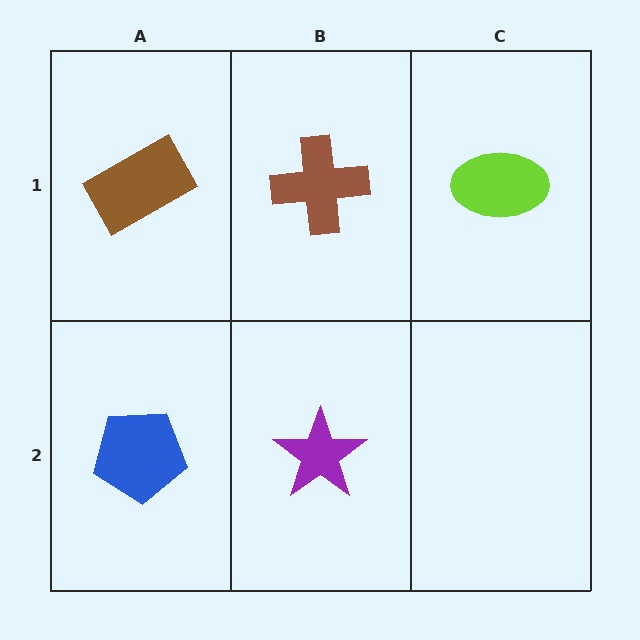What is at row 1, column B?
A brown cross.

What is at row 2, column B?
A purple star.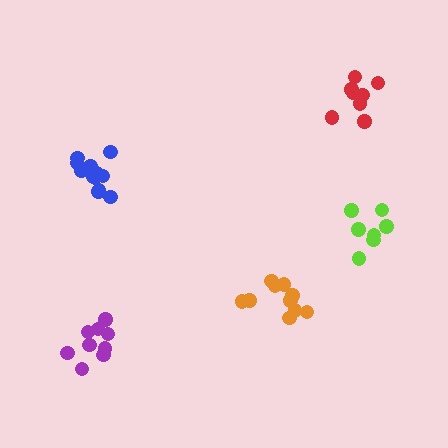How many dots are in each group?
Group 1: 8 dots, Group 2: 12 dots, Group 3: 10 dots, Group 4: 7 dots, Group 5: 9 dots (46 total).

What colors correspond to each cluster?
The clusters are colored: red, blue, orange, lime, purple.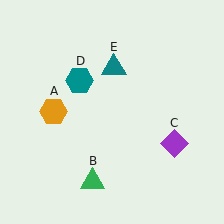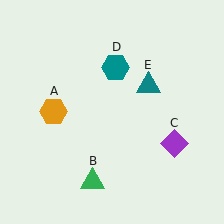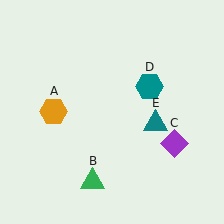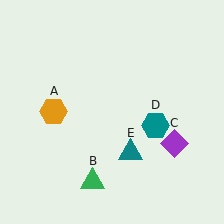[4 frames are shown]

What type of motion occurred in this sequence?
The teal hexagon (object D), teal triangle (object E) rotated clockwise around the center of the scene.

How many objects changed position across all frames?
2 objects changed position: teal hexagon (object D), teal triangle (object E).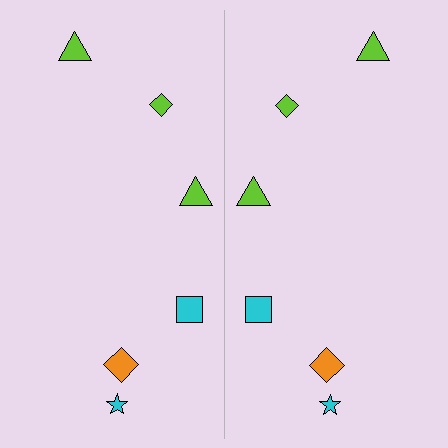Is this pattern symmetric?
Yes, this pattern has bilateral (reflection) symmetry.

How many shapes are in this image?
There are 12 shapes in this image.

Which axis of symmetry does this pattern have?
The pattern has a vertical axis of symmetry running through the center of the image.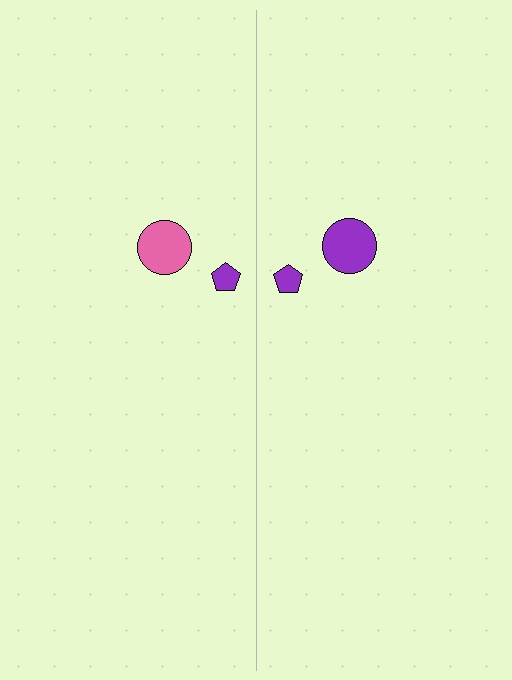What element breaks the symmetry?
The purple circle on the right side breaks the symmetry — its mirror counterpart is pink.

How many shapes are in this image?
There are 4 shapes in this image.